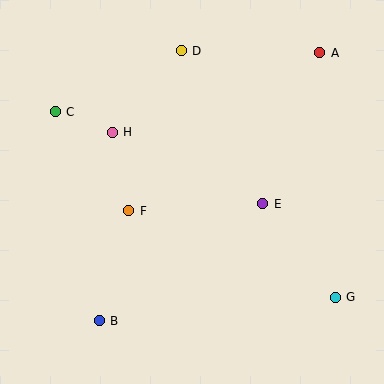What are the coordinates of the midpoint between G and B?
The midpoint between G and B is at (217, 309).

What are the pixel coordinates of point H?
Point H is at (112, 132).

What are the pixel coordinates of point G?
Point G is at (335, 297).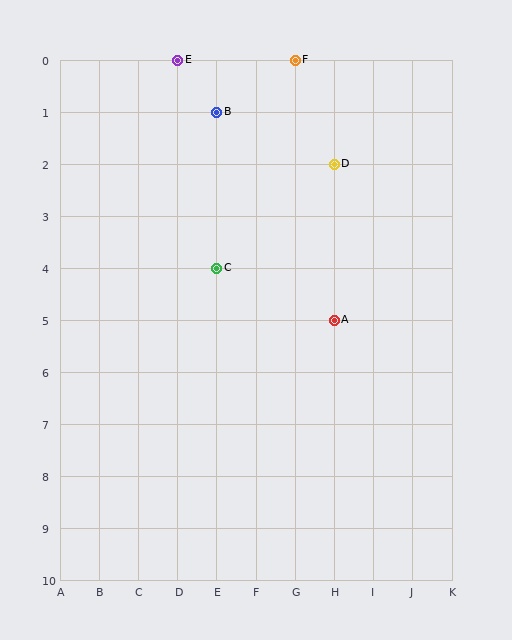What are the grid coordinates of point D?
Point D is at grid coordinates (H, 2).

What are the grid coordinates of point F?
Point F is at grid coordinates (G, 0).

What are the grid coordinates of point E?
Point E is at grid coordinates (D, 0).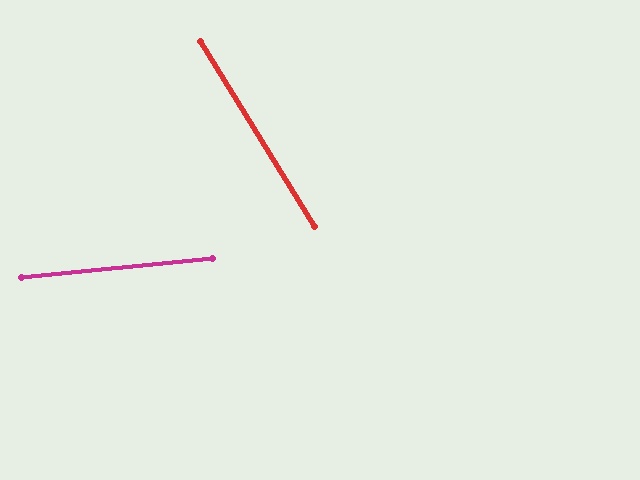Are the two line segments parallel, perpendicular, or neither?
Neither parallel nor perpendicular — they differ by about 64°.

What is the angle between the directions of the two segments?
Approximately 64 degrees.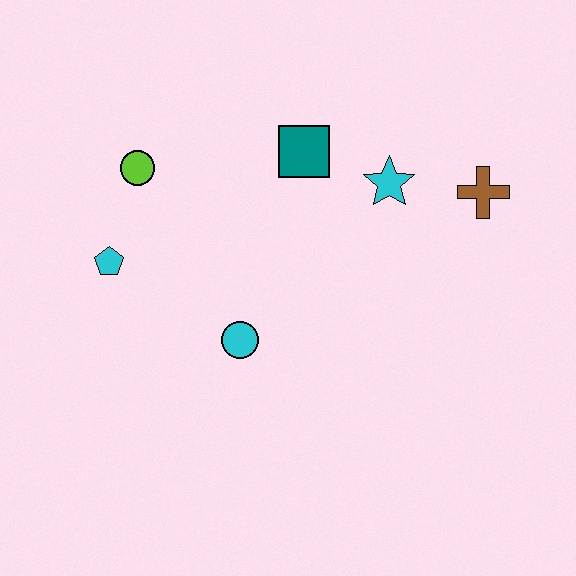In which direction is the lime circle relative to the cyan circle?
The lime circle is above the cyan circle.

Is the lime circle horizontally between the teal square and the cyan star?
No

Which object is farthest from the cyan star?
The cyan pentagon is farthest from the cyan star.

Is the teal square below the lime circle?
No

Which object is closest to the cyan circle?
The cyan pentagon is closest to the cyan circle.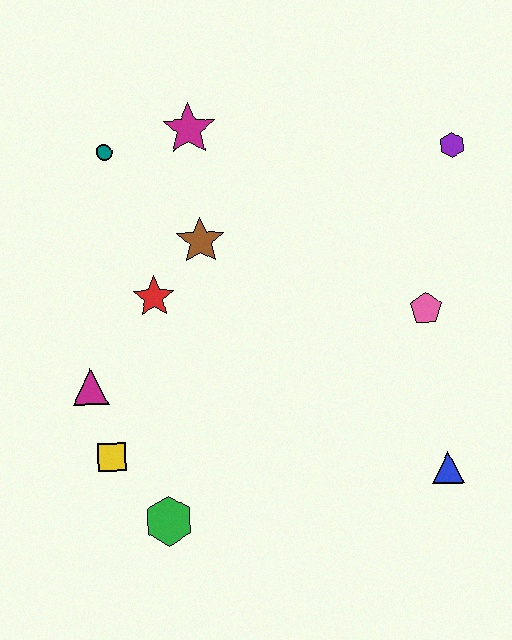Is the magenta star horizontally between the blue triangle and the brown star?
No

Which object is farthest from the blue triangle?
The teal circle is farthest from the blue triangle.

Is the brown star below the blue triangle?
No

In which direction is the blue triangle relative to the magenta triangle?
The blue triangle is to the right of the magenta triangle.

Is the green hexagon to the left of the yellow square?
No